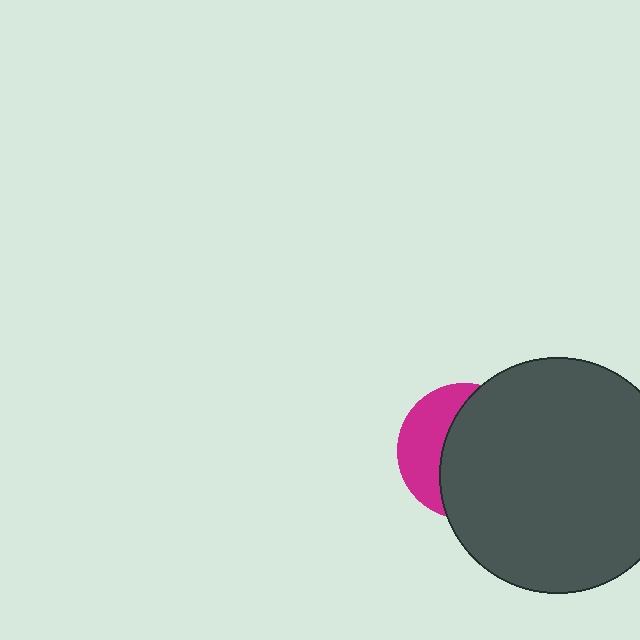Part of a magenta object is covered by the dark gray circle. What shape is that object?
It is a circle.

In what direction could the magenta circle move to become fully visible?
The magenta circle could move left. That would shift it out from behind the dark gray circle entirely.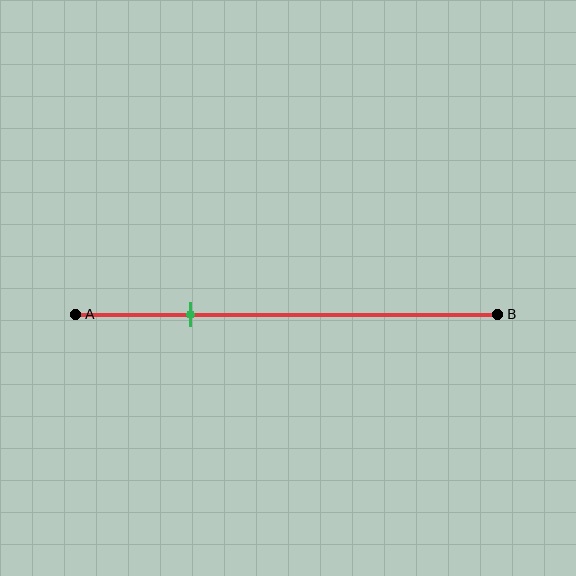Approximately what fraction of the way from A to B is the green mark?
The green mark is approximately 25% of the way from A to B.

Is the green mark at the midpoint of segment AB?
No, the mark is at about 25% from A, not at the 50% midpoint.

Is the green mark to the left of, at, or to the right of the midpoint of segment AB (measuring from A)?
The green mark is to the left of the midpoint of segment AB.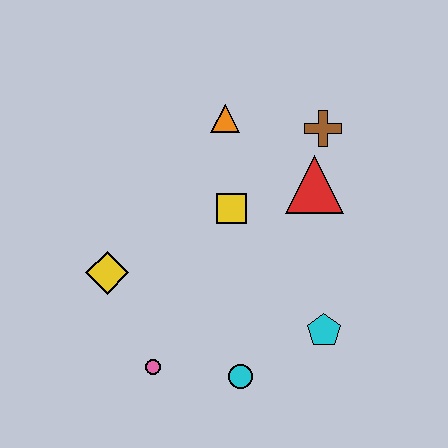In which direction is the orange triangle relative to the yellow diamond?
The orange triangle is above the yellow diamond.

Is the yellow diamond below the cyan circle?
No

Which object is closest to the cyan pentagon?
The cyan circle is closest to the cyan pentagon.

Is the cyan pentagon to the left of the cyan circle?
No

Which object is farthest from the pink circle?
The brown cross is farthest from the pink circle.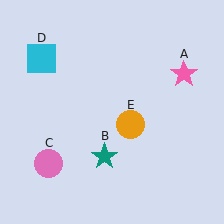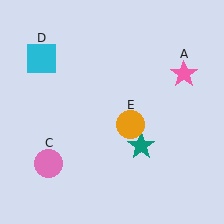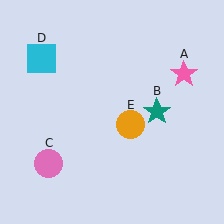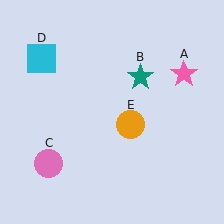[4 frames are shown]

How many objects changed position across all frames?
1 object changed position: teal star (object B).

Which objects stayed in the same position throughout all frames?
Pink star (object A) and pink circle (object C) and cyan square (object D) and orange circle (object E) remained stationary.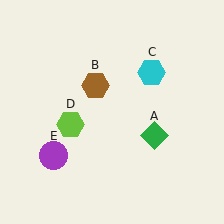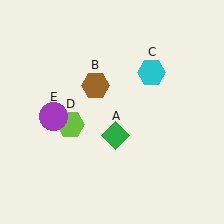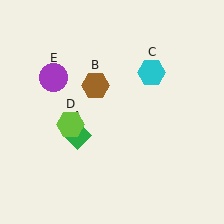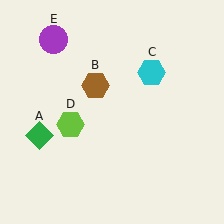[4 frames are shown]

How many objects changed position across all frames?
2 objects changed position: green diamond (object A), purple circle (object E).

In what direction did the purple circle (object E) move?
The purple circle (object E) moved up.